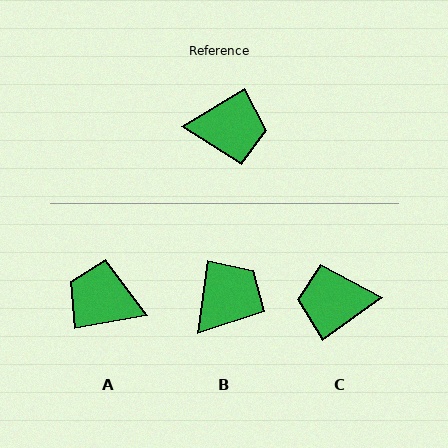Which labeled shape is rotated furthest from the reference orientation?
C, about 176 degrees away.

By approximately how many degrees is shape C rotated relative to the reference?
Approximately 176 degrees clockwise.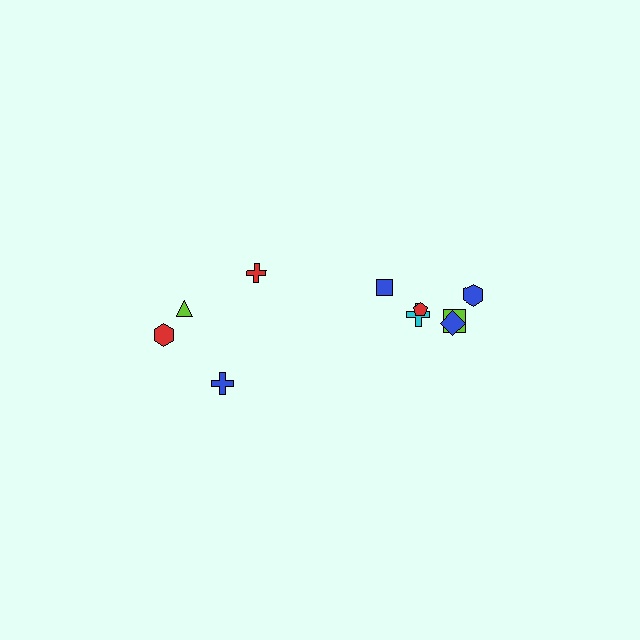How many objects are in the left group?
There are 4 objects.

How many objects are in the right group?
There are 6 objects.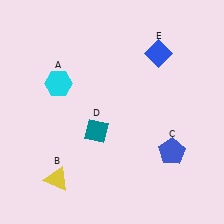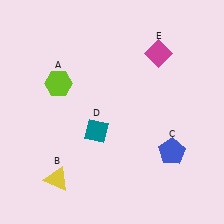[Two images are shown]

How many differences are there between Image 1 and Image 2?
There are 2 differences between the two images.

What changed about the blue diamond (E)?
In Image 1, E is blue. In Image 2, it changed to magenta.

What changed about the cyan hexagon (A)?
In Image 1, A is cyan. In Image 2, it changed to lime.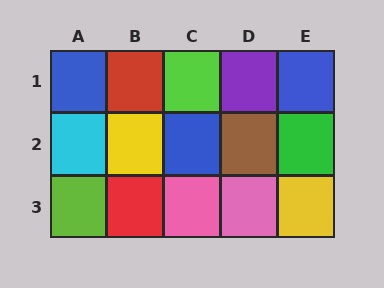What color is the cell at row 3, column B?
Red.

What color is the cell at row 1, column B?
Red.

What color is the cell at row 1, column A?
Blue.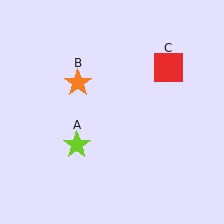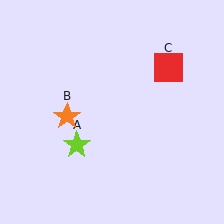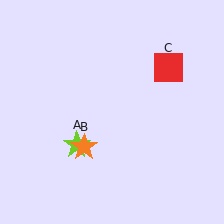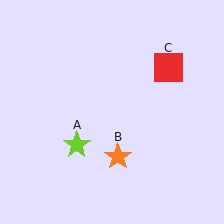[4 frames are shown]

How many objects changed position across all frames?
1 object changed position: orange star (object B).